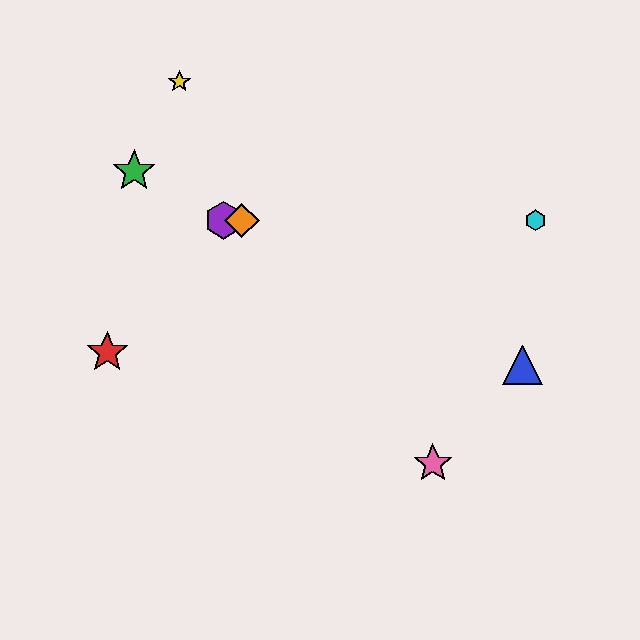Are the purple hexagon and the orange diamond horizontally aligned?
Yes, both are at y≈220.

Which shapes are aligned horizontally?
The purple hexagon, the orange diamond, the cyan hexagon are aligned horizontally.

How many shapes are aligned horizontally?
3 shapes (the purple hexagon, the orange diamond, the cyan hexagon) are aligned horizontally.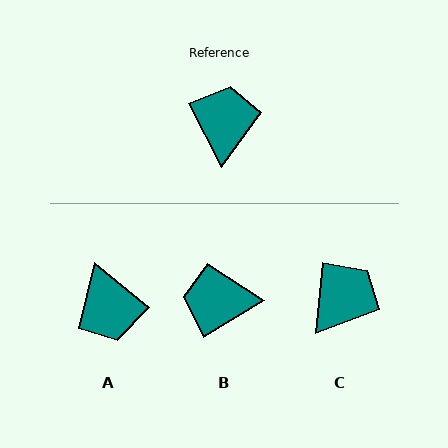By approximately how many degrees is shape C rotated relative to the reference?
Approximately 33 degrees clockwise.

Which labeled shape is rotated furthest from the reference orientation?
A, about 157 degrees away.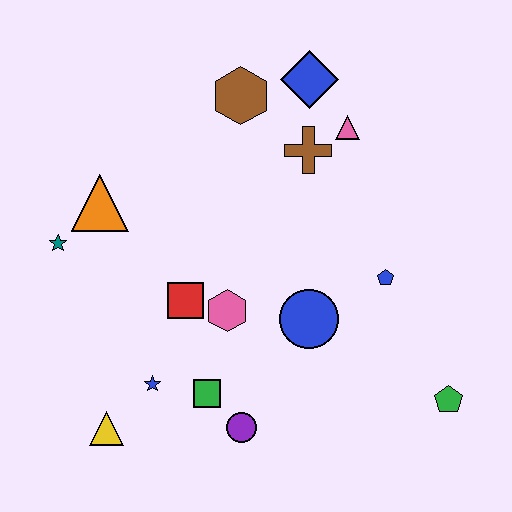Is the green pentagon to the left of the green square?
No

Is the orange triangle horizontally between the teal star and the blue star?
Yes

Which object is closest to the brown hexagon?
The blue diamond is closest to the brown hexagon.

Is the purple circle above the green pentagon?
No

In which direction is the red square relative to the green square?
The red square is above the green square.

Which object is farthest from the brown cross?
The yellow triangle is farthest from the brown cross.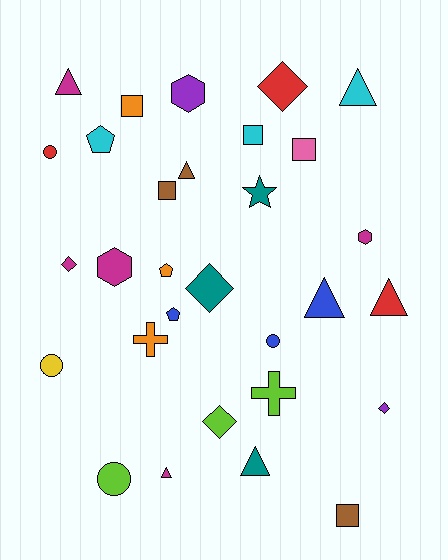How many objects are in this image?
There are 30 objects.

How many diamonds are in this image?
There are 5 diamonds.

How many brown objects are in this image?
There are 3 brown objects.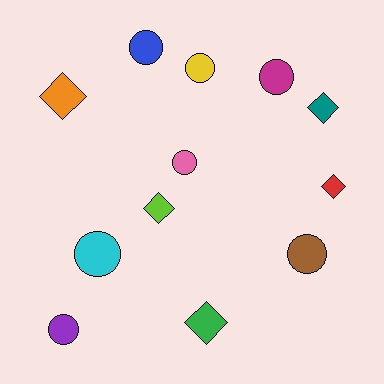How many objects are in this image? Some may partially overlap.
There are 12 objects.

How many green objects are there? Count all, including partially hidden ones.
There is 1 green object.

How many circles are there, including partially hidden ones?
There are 7 circles.